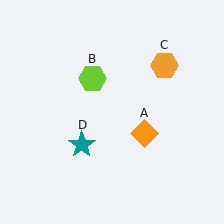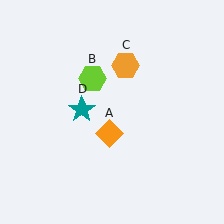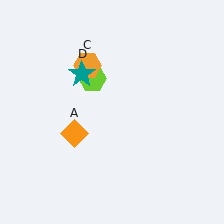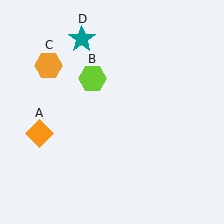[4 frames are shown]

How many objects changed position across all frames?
3 objects changed position: orange diamond (object A), orange hexagon (object C), teal star (object D).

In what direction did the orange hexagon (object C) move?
The orange hexagon (object C) moved left.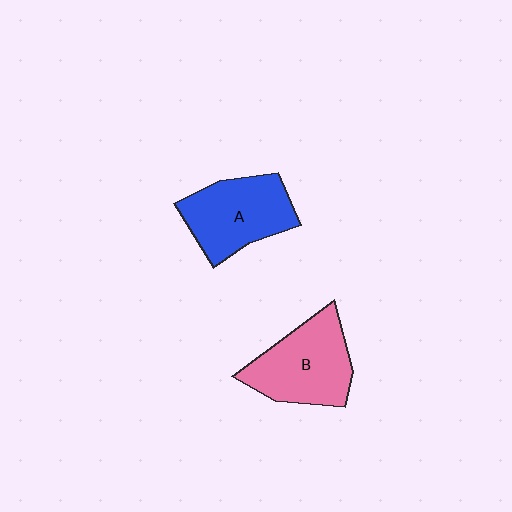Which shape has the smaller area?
Shape A (blue).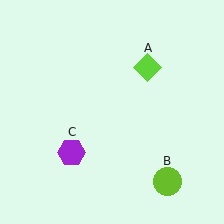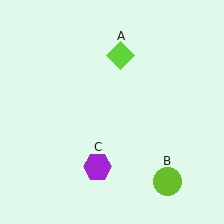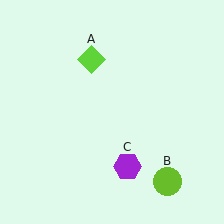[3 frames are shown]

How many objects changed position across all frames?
2 objects changed position: lime diamond (object A), purple hexagon (object C).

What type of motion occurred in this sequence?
The lime diamond (object A), purple hexagon (object C) rotated counterclockwise around the center of the scene.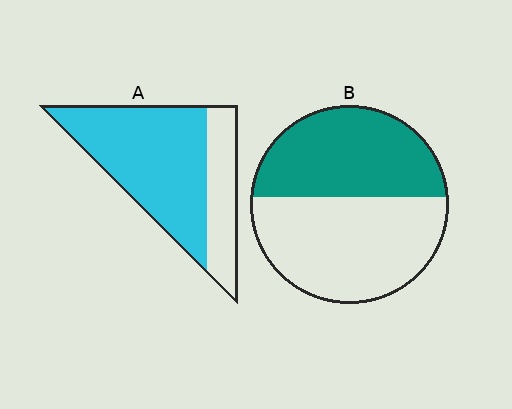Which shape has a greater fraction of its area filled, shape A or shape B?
Shape A.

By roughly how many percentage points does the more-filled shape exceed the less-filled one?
By roughly 25 percentage points (A over B).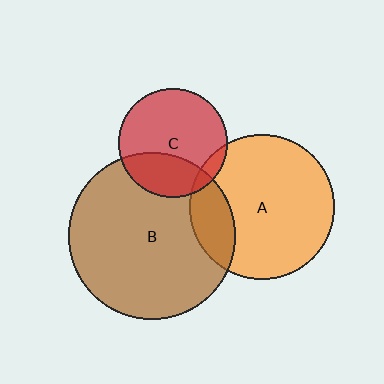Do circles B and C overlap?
Yes.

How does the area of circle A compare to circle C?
Approximately 1.8 times.